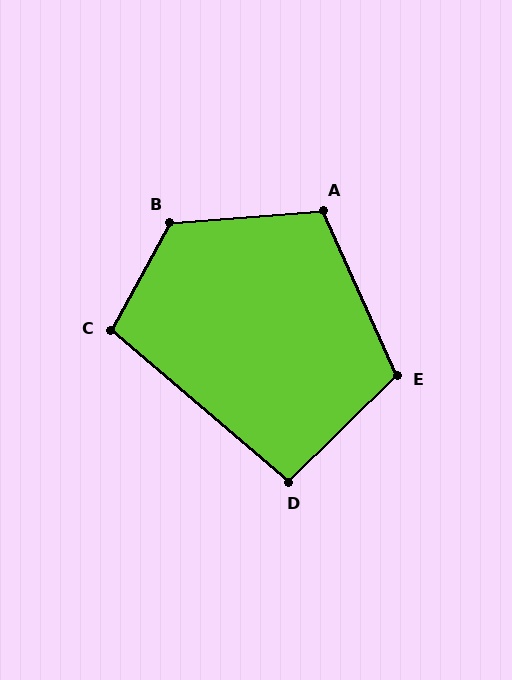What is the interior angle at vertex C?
Approximately 102 degrees (obtuse).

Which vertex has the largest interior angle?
B, at approximately 123 degrees.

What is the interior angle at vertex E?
Approximately 110 degrees (obtuse).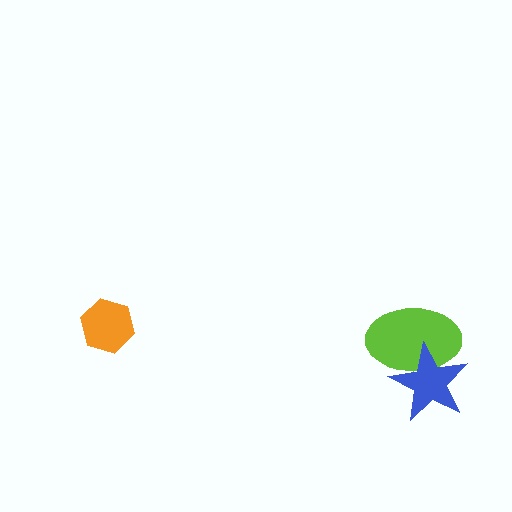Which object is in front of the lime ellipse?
The blue star is in front of the lime ellipse.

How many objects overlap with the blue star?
1 object overlaps with the blue star.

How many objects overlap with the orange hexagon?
0 objects overlap with the orange hexagon.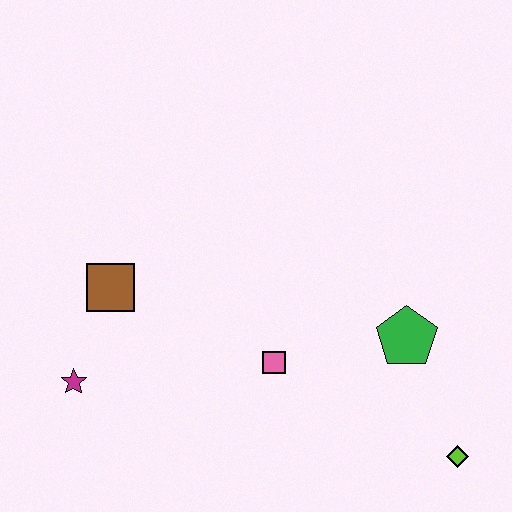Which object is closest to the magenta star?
The brown square is closest to the magenta star.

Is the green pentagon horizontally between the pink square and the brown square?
No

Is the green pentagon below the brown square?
Yes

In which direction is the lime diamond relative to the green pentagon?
The lime diamond is below the green pentagon.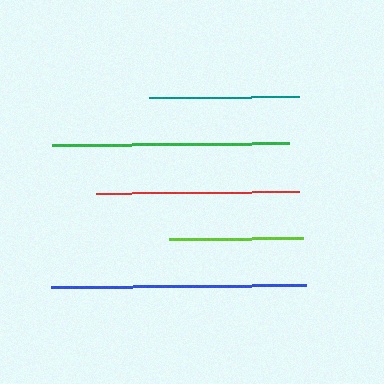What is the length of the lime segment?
The lime segment is approximately 134 pixels long.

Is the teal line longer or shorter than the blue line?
The blue line is longer than the teal line.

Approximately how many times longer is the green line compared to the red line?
The green line is approximately 1.2 times the length of the red line.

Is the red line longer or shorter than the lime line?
The red line is longer than the lime line.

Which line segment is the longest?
The blue line is the longest at approximately 255 pixels.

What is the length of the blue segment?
The blue segment is approximately 255 pixels long.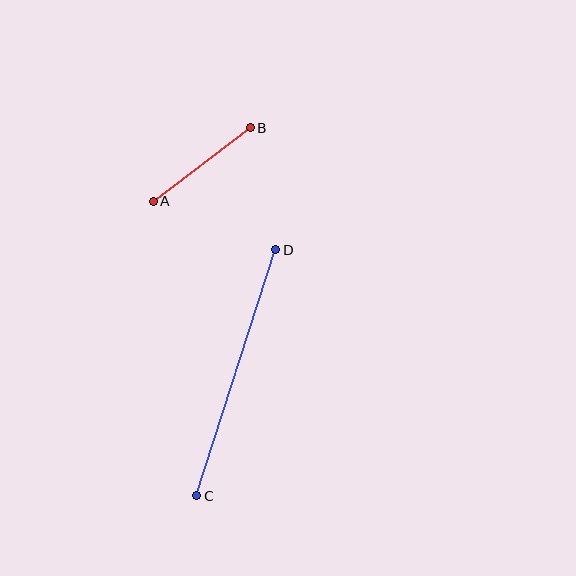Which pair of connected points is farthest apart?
Points C and D are farthest apart.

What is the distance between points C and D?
The distance is approximately 259 pixels.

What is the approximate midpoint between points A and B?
The midpoint is at approximately (202, 165) pixels.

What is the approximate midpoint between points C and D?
The midpoint is at approximately (236, 373) pixels.